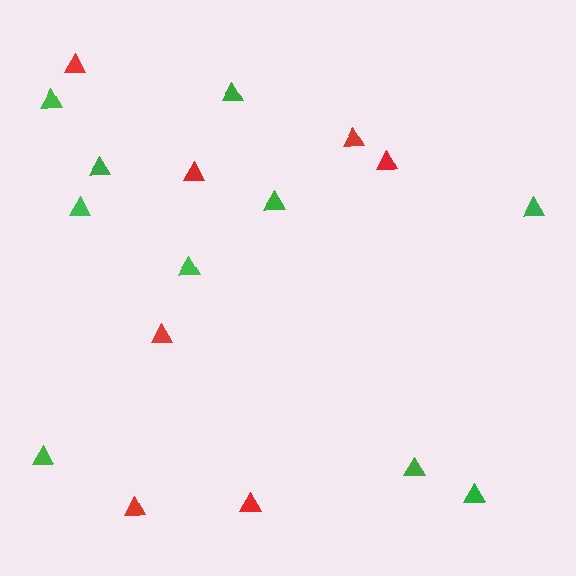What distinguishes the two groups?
There are 2 groups: one group of red triangles (7) and one group of green triangles (10).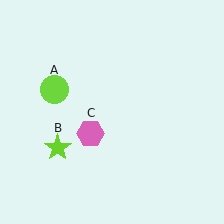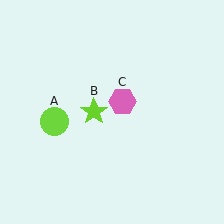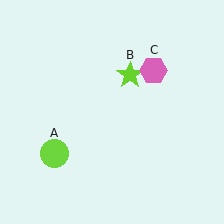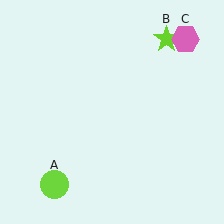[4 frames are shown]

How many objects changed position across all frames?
3 objects changed position: lime circle (object A), lime star (object B), pink hexagon (object C).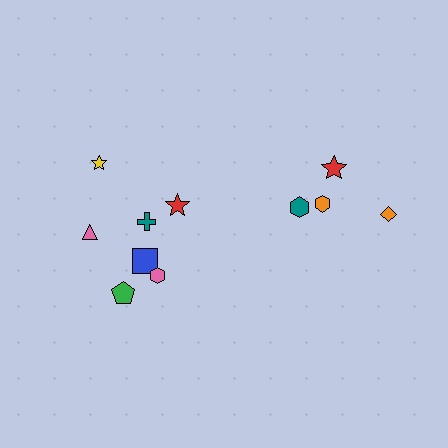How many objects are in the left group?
There are 7 objects.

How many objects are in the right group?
There are 4 objects.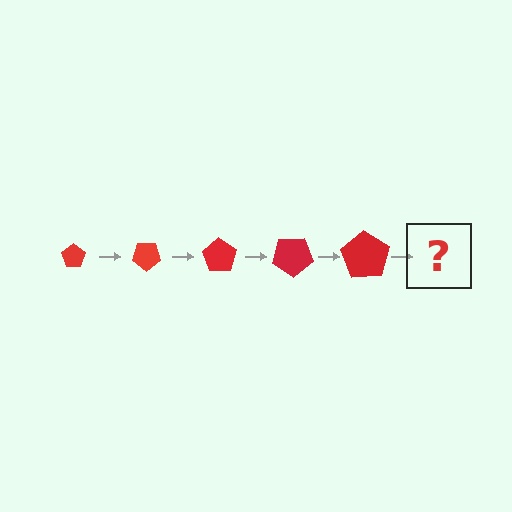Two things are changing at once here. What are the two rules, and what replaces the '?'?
The two rules are that the pentagon grows larger each step and it rotates 35 degrees each step. The '?' should be a pentagon, larger than the previous one and rotated 175 degrees from the start.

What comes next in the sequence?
The next element should be a pentagon, larger than the previous one and rotated 175 degrees from the start.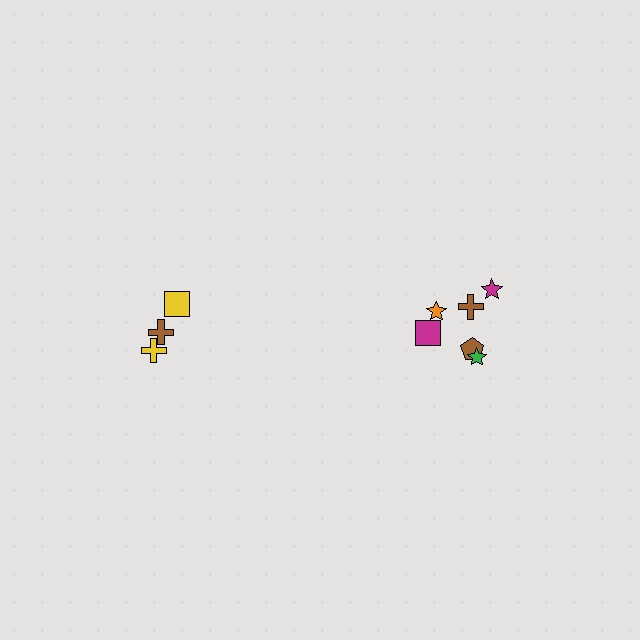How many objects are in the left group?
There are 3 objects.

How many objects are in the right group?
There are 6 objects.